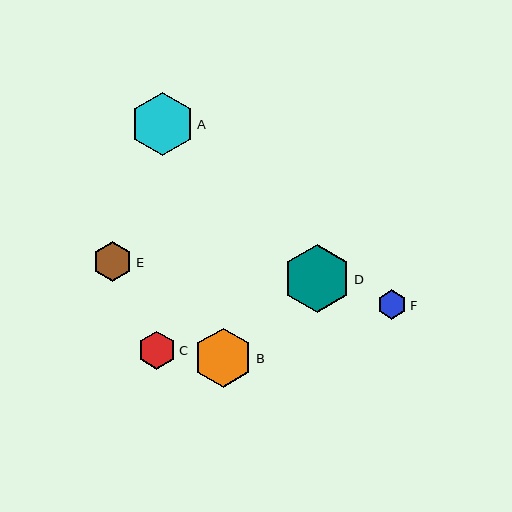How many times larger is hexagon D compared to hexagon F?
Hexagon D is approximately 2.3 times the size of hexagon F.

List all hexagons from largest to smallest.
From largest to smallest: D, A, B, E, C, F.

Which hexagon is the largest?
Hexagon D is the largest with a size of approximately 69 pixels.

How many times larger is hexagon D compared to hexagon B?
Hexagon D is approximately 1.2 times the size of hexagon B.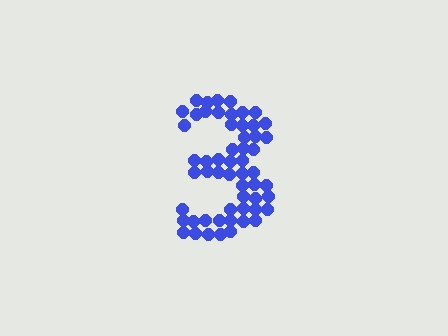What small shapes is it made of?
It is made of small circles.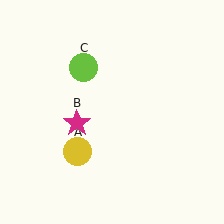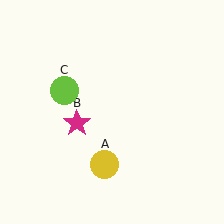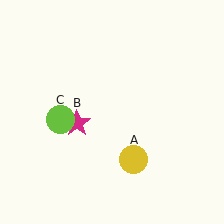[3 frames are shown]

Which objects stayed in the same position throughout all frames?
Magenta star (object B) remained stationary.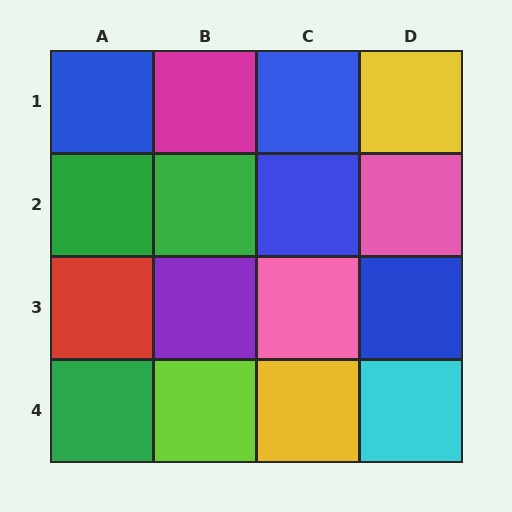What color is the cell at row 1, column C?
Blue.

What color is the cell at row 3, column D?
Blue.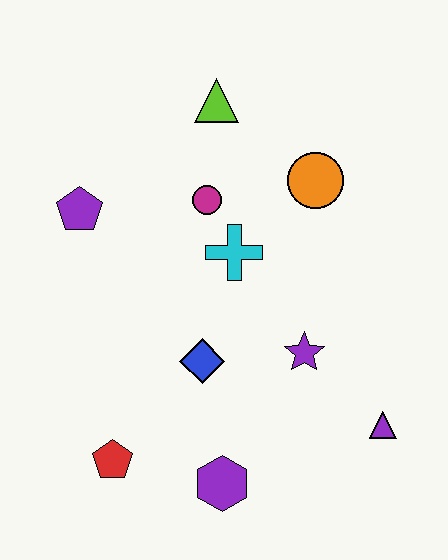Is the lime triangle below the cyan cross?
No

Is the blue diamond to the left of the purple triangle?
Yes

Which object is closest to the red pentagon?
The purple hexagon is closest to the red pentagon.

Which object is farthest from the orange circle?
The red pentagon is farthest from the orange circle.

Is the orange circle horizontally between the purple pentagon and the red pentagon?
No